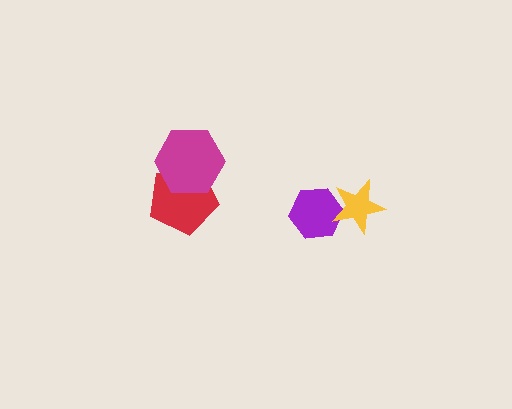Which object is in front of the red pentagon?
The magenta hexagon is in front of the red pentagon.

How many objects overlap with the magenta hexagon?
1 object overlaps with the magenta hexagon.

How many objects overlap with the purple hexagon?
1 object overlaps with the purple hexagon.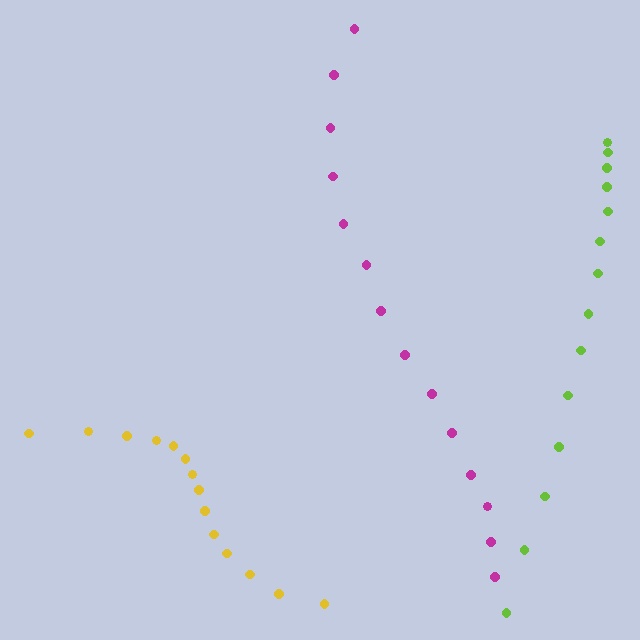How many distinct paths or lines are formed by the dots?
There are 3 distinct paths.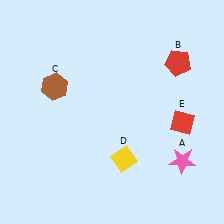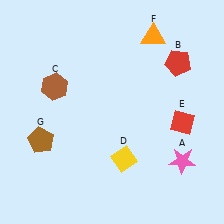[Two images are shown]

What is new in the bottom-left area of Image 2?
A brown pentagon (G) was added in the bottom-left area of Image 2.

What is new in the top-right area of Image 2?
An orange triangle (F) was added in the top-right area of Image 2.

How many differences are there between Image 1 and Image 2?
There are 2 differences between the two images.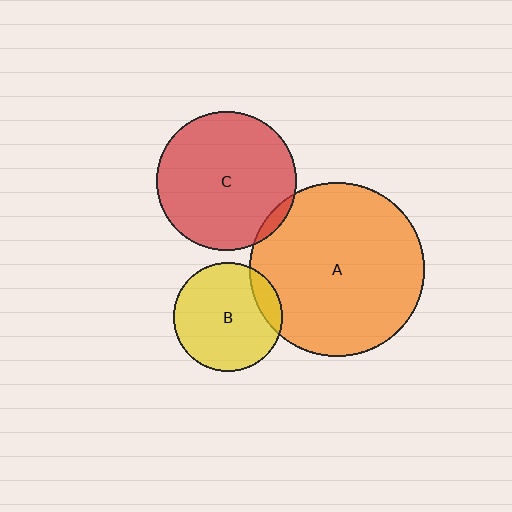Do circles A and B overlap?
Yes.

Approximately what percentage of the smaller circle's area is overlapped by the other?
Approximately 10%.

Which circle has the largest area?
Circle A (orange).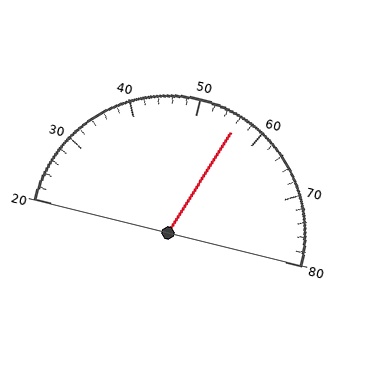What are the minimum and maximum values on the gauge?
The gauge ranges from 20 to 80.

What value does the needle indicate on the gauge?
The needle indicates approximately 56.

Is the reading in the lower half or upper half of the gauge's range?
The reading is in the upper half of the range (20 to 80).